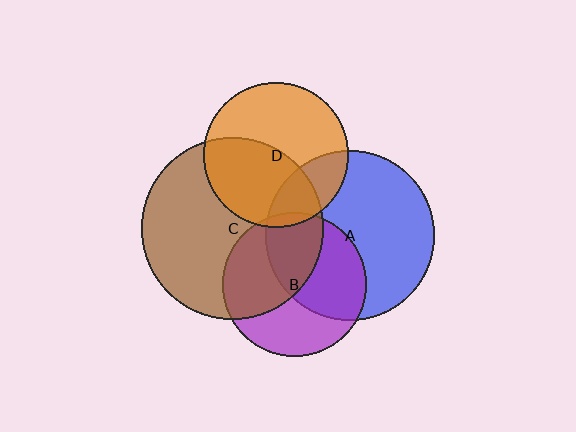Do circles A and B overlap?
Yes.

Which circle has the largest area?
Circle C (brown).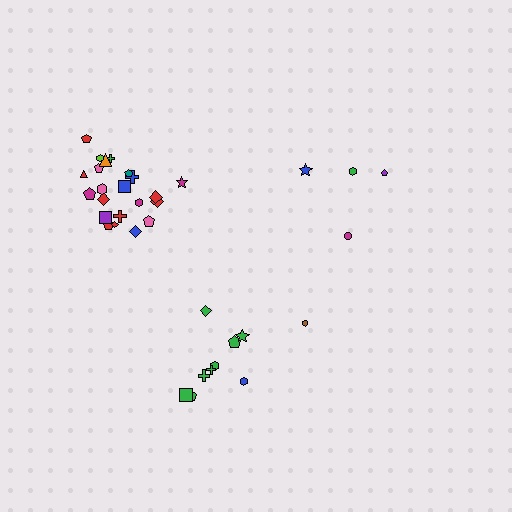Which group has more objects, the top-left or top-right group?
The top-left group.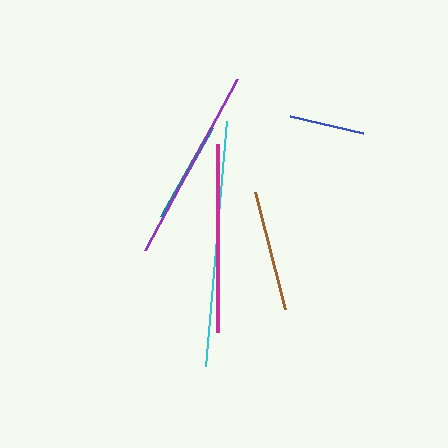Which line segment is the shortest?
The blue line is the shortest at approximately 75 pixels.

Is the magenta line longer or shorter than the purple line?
The purple line is longer than the magenta line.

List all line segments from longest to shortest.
From longest to shortest: cyan, purple, magenta, brown, teal, blue.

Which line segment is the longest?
The cyan line is the longest at approximately 246 pixels.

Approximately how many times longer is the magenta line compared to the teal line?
The magenta line is approximately 1.8 times the length of the teal line.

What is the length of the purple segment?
The purple segment is approximately 195 pixels long.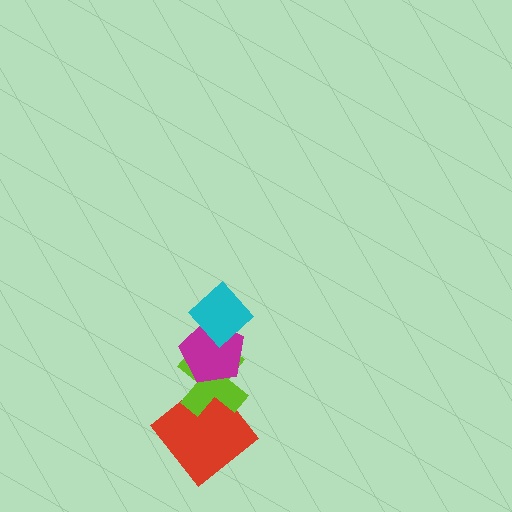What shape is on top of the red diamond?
The lime cross is on top of the red diamond.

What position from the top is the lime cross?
The lime cross is 3rd from the top.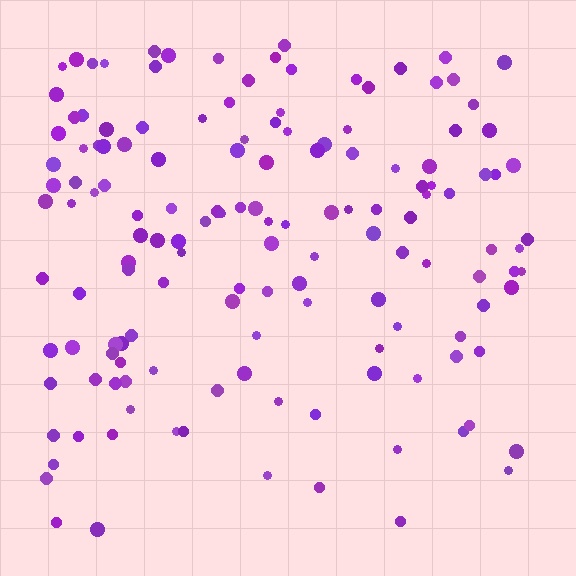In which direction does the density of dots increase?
From bottom to top, with the top side densest.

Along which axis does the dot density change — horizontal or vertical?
Vertical.